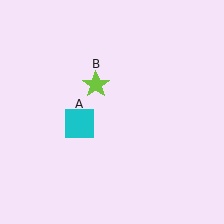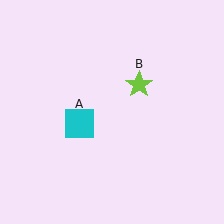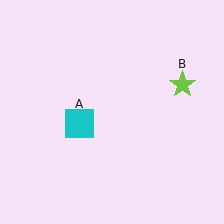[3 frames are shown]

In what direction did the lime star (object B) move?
The lime star (object B) moved right.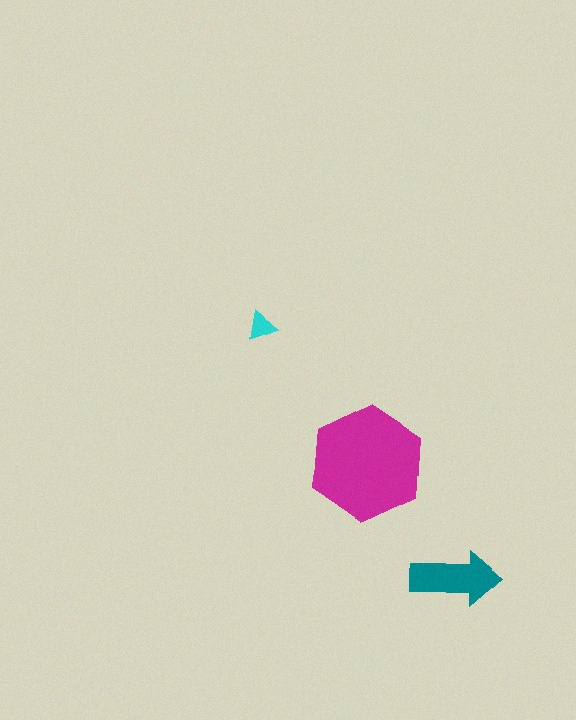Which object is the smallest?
The cyan triangle.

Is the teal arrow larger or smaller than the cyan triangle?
Larger.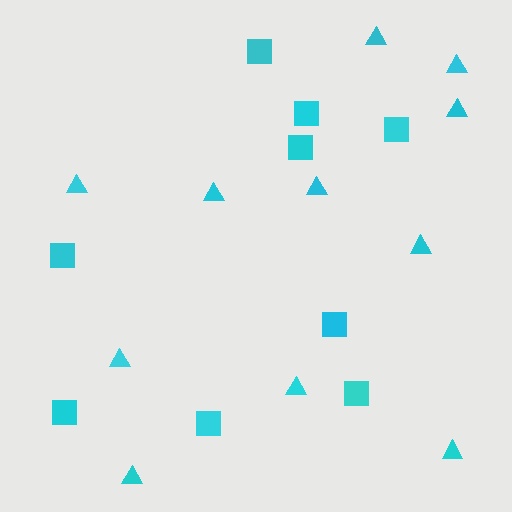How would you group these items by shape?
There are 2 groups: one group of squares (9) and one group of triangles (11).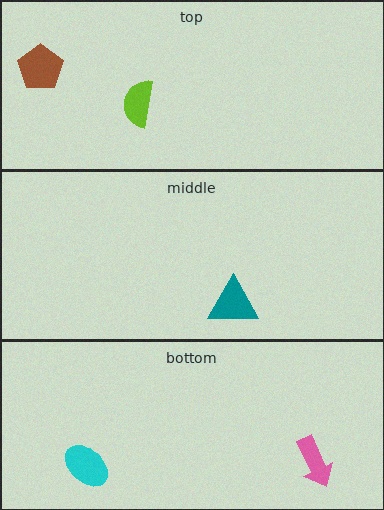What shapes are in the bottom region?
The pink arrow, the cyan ellipse.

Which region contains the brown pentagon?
The top region.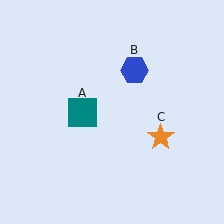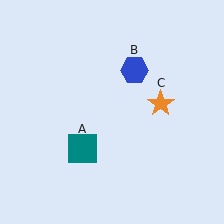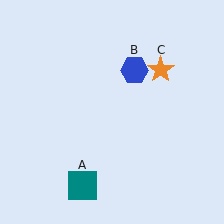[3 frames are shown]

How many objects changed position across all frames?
2 objects changed position: teal square (object A), orange star (object C).